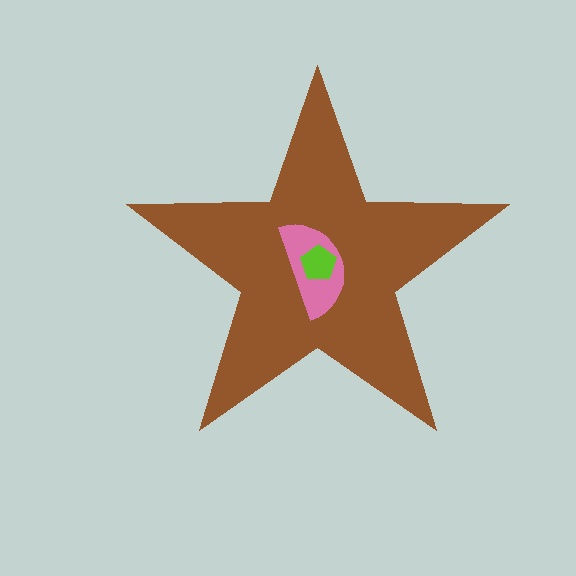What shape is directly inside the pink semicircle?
The lime pentagon.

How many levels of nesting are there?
3.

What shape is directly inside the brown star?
The pink semicircle.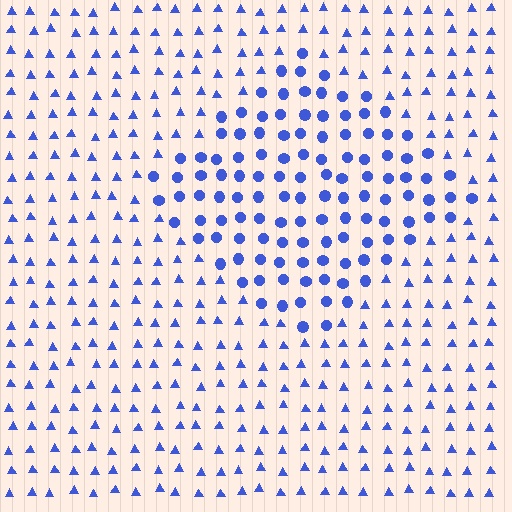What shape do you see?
I see a diamond.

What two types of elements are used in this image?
The image uses circles inside the diamond region and triangles outside it.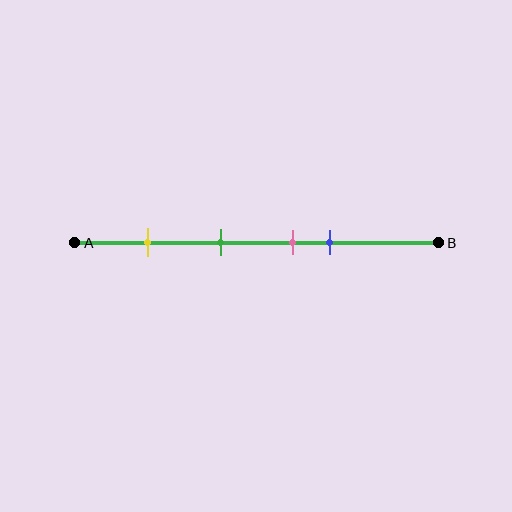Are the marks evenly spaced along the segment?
No, the marks are not evenly spaced.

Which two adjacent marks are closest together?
The pink and blue marks are the closest adjacent pair.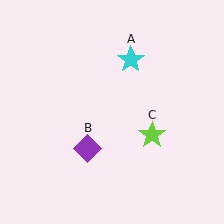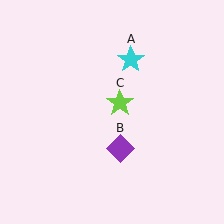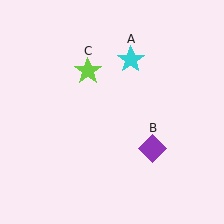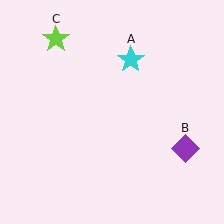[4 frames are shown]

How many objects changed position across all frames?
2 objects changed position: purple diamond (object B), lime star (object C).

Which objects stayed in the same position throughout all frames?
Cyan star (object A) remained stationary.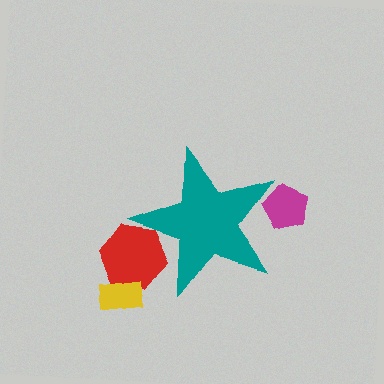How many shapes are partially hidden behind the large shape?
2 shapes are partially hidden.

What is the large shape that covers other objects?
A teal star.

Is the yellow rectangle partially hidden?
No, the yellow rectangle is fully visible.